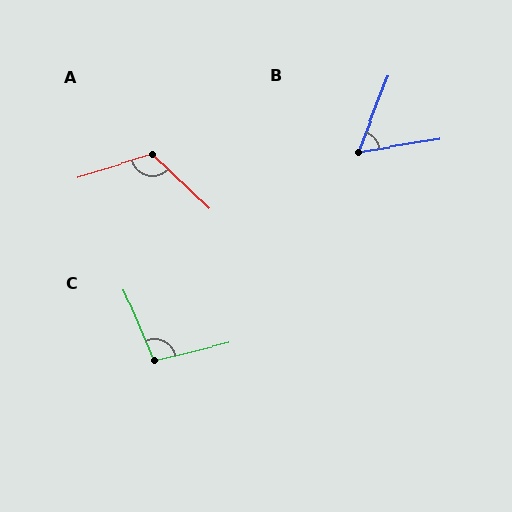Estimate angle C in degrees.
Approximately 100 degrees.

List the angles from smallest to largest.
B (60°), C (100°), A (120°).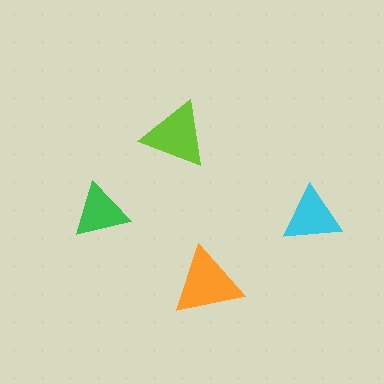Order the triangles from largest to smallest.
the orange one, the lime one, the cyan one, the green one.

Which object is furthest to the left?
The green triangle is leftmost.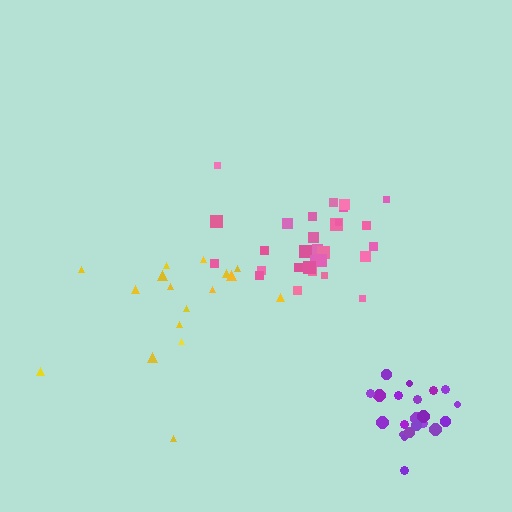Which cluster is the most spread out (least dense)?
Yellow.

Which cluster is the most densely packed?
Purple.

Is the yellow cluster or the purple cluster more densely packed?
Purple.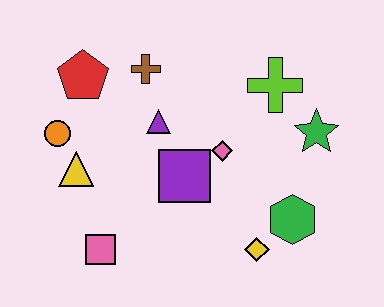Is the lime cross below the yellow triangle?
No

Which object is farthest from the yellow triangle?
The green star is farthest from the yellow triangle.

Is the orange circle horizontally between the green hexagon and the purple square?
No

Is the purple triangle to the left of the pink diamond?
Yes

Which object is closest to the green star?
The lime cross is closest to the green star.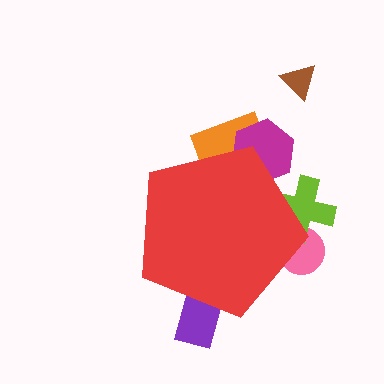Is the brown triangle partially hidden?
No, the brown triangle is fully visible.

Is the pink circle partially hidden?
Yes, the pink circle is partially hidden behind the red pentagon.